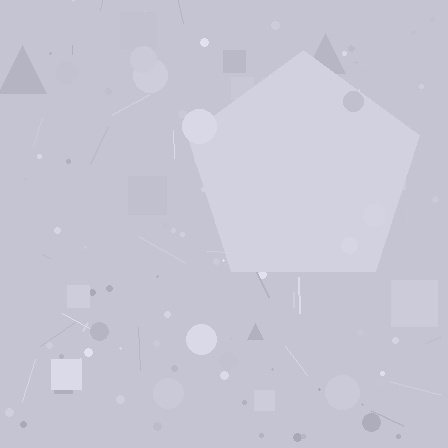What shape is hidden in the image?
A pentagon is hidden in the image.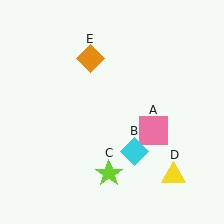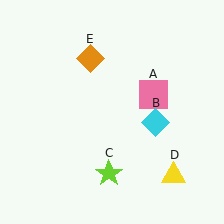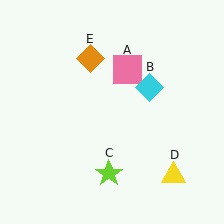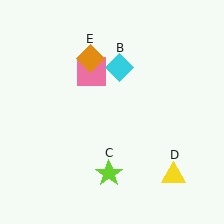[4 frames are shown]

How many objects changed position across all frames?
2 objects changed position: pink square (object A), cyan diamond (object B).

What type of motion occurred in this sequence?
The pink square (object A), cyan diamond (object B) rotated counterclockwise around the center of the scene.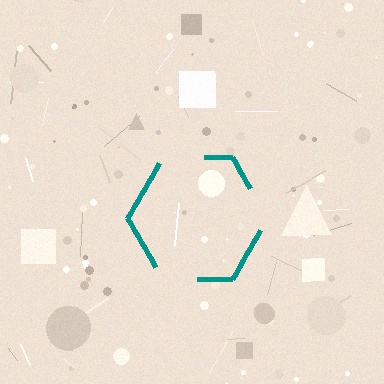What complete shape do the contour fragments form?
The contour fragments form a hexagon.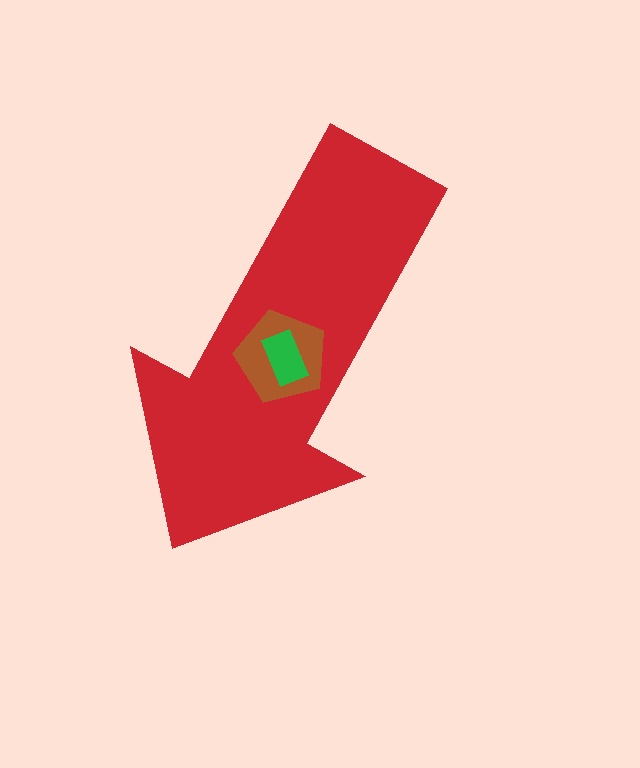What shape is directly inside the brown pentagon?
The green rectangle.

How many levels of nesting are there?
3.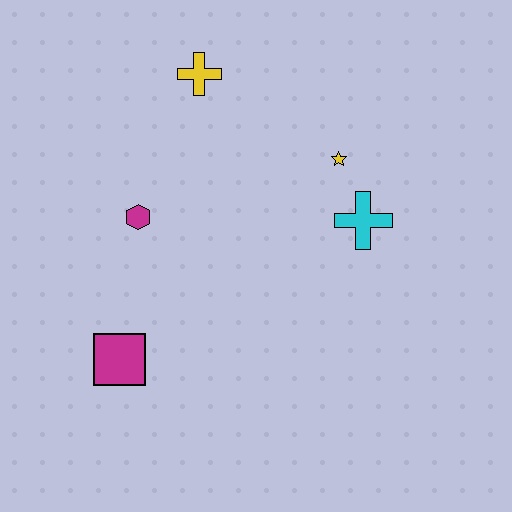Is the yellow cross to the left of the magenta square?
No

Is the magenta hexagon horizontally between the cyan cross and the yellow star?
No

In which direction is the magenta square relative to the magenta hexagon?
The magenta square is below the magenta hexagon.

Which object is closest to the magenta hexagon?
The magenta square is closest to the magenta hexagon.